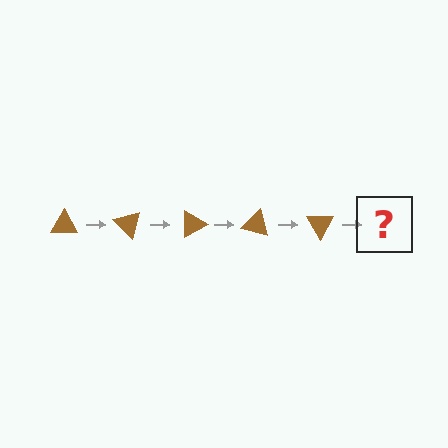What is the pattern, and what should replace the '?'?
The pattern is that the triangle rotates 45 degrees each step. The '?' should be a brown triangle rotated 225 degrees.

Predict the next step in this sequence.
The next step is a brown triangle rotated 225 degrees.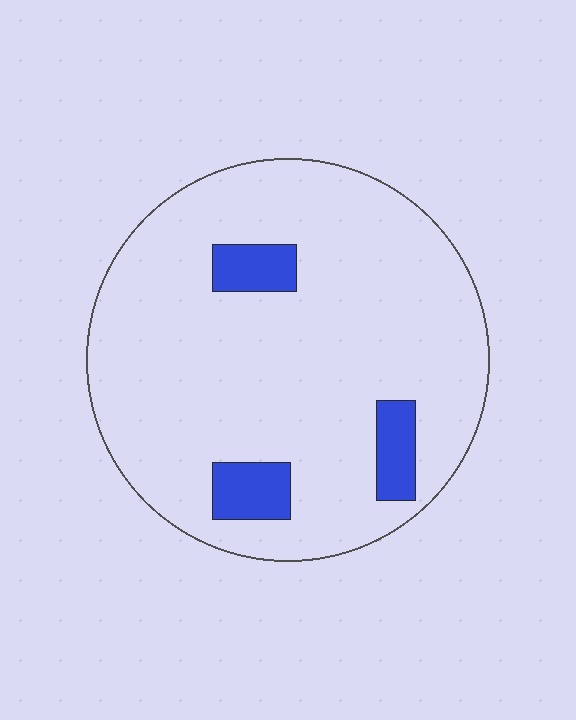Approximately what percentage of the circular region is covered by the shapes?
Approximately 10%.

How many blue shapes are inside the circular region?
3.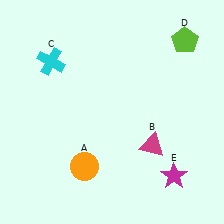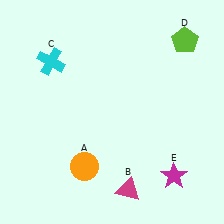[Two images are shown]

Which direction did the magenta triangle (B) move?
The magenta triangle (B) moved down.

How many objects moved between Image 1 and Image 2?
1 object moved between the two images.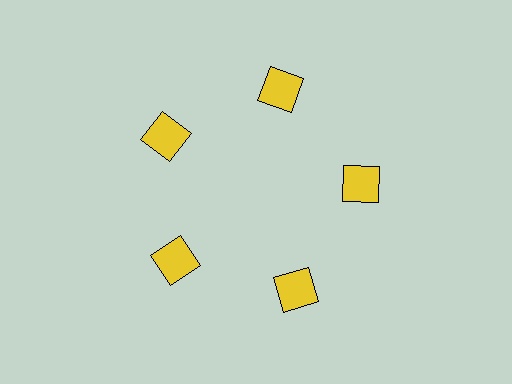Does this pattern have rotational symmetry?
Yes, this pattern has 5-fold rotational symmetry. It looks the same after rotating 72 degrees around the center.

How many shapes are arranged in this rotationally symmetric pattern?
There are 5 shapes, arranged in 5 groups of 1.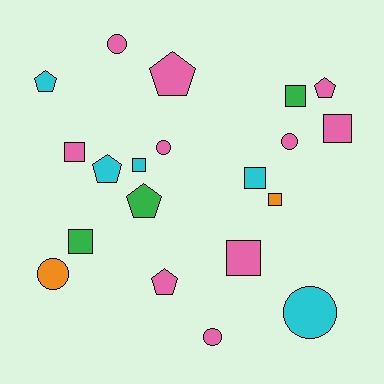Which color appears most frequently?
Pink, with 10 objects.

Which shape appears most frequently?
Square, with 8 objects.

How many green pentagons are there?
There is 1 green pentagon.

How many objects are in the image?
There are 20 objects.